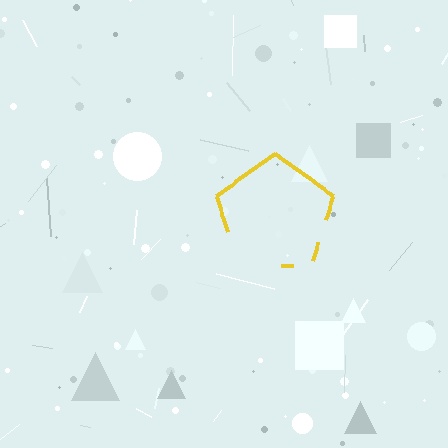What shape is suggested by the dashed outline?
The dashed outline suggests a pentagon.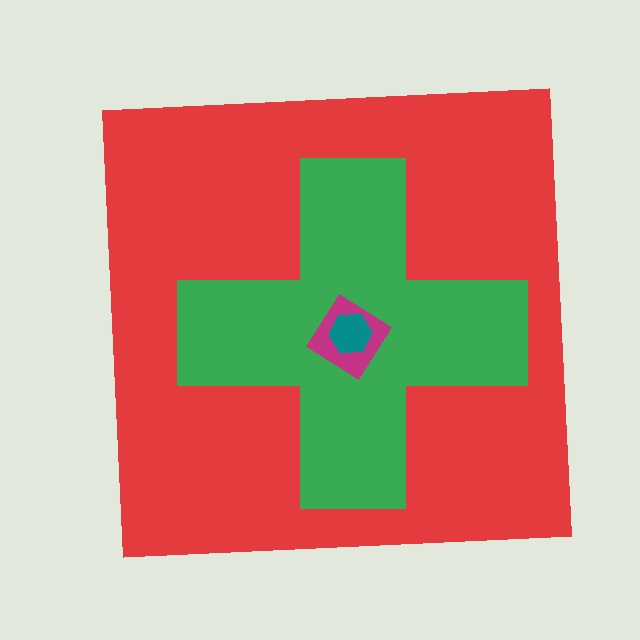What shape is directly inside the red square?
The green cross.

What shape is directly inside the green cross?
The magenta diamond.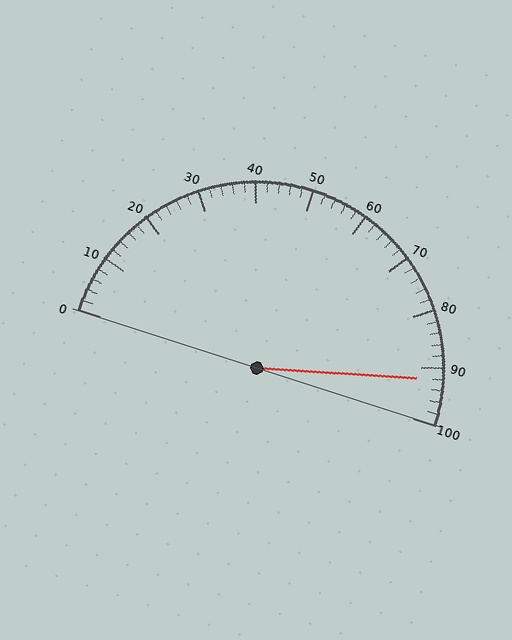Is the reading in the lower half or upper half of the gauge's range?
The reading is in the upper half of the range (0 to 100).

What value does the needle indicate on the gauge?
The needle indicates approximately 92.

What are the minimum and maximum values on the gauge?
The gauge ranges from 0 to 100.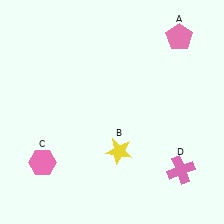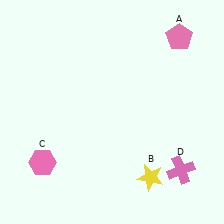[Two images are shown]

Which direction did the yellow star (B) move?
The yellow star (B) moved right.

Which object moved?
The yellow star (B) moved right.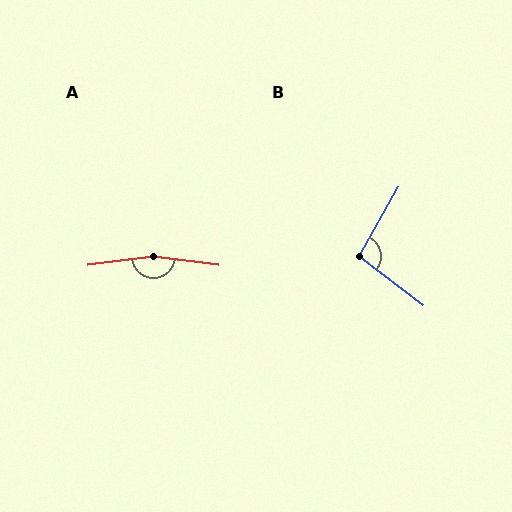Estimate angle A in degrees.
Approximately 165 degrees.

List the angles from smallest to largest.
B (98°), A (165°).